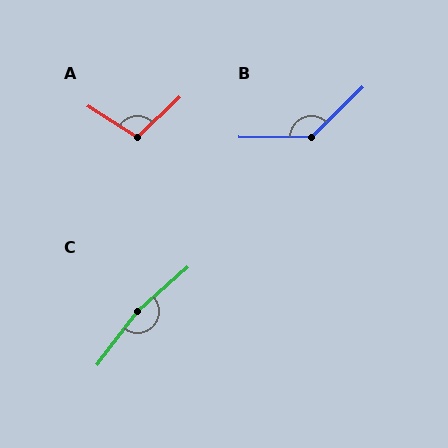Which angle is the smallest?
A, at approximately 104 degrees.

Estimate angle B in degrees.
Approximately 135 degrees.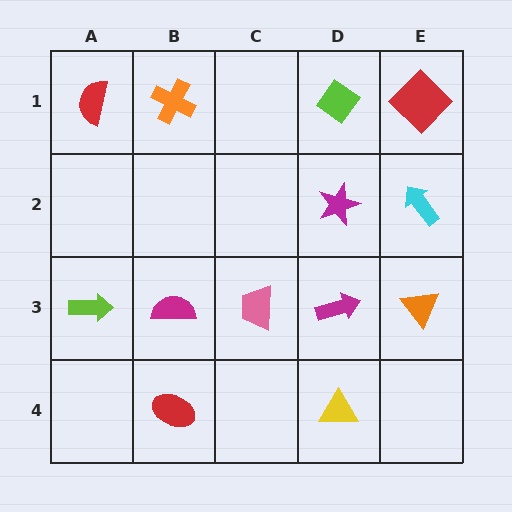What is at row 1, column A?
A red semicircle.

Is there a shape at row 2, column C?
No, that cell is empty.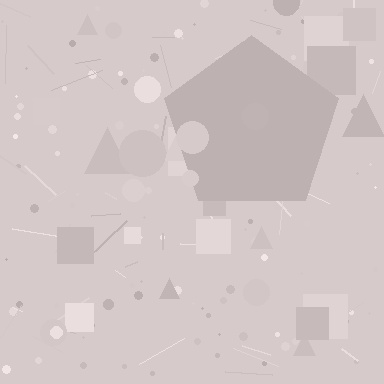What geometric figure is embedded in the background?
A pentagon is embedded in the background.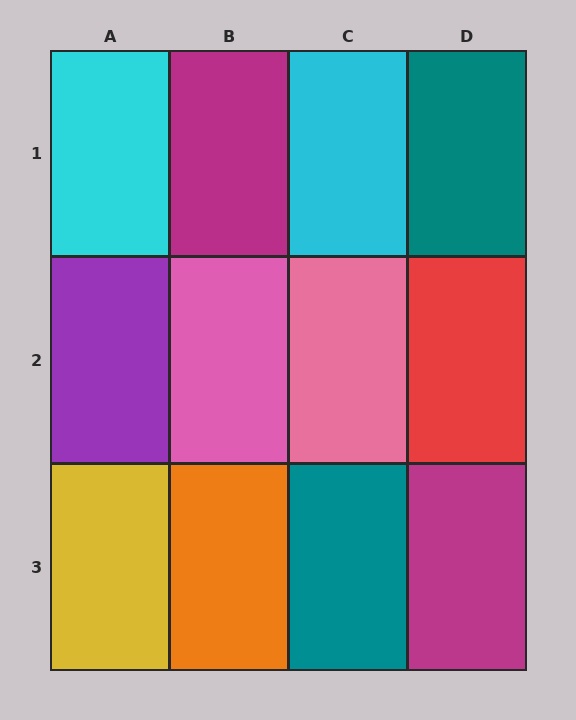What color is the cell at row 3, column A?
Yellow.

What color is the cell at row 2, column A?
Purple.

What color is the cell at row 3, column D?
Magenta.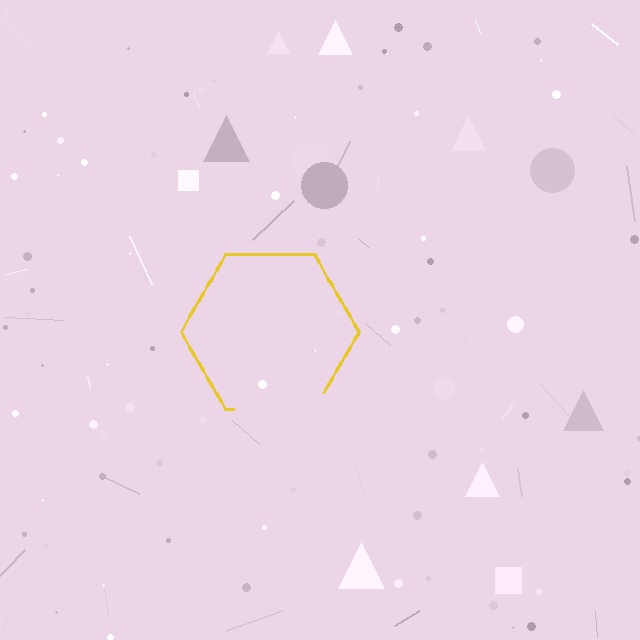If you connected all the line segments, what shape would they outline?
They would outline a hexagon.